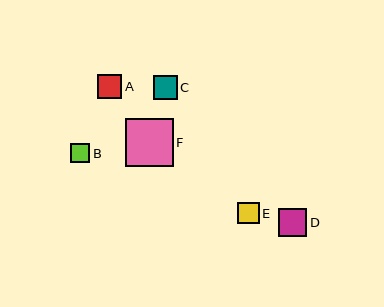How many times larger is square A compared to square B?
Square A is approximately 1.3 times the size of square B.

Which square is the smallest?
Square B is the smallest with a size of approximately 19 pixels.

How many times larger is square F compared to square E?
Square F is approximately 2.2 times the size of square E.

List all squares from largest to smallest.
From largest to smallest: F, D, A, C, E, B.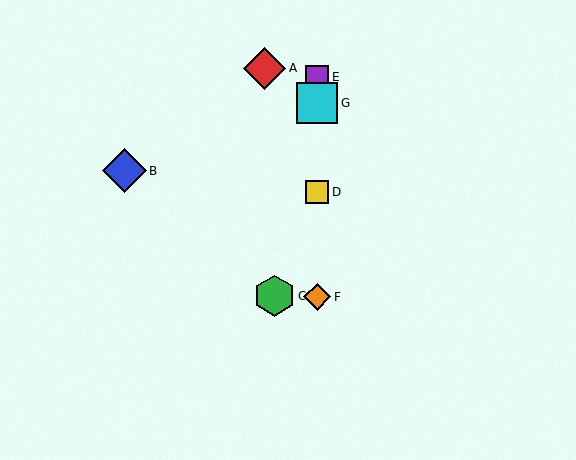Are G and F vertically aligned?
Yes, both are at x≈317.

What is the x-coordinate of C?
Object C is at x≈275.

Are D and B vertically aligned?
No, D is at x≈317 and B is at x≈124.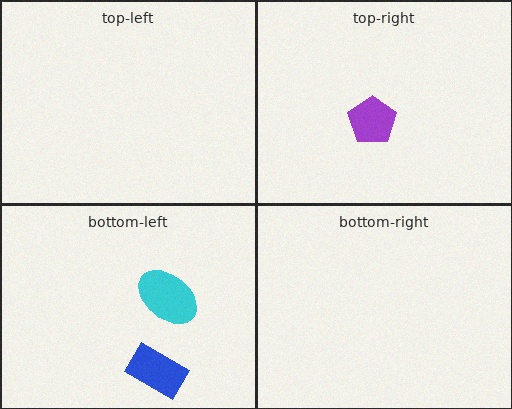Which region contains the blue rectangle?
The bottom-left region.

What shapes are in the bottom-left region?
The cyan ellipse, the blue rectangle.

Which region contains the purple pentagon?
The top-right region.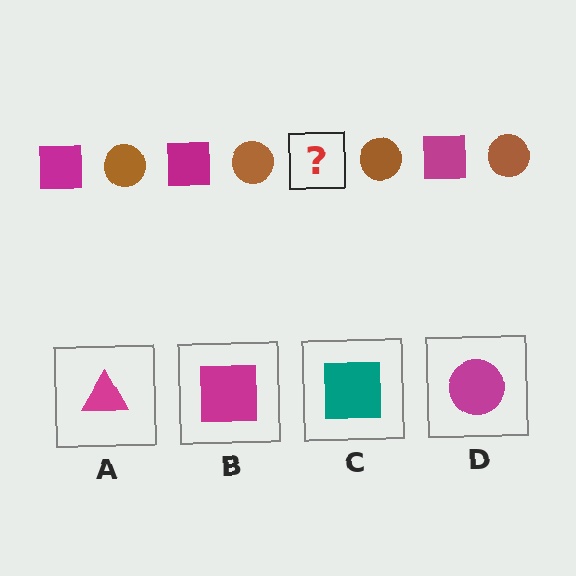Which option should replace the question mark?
Option B.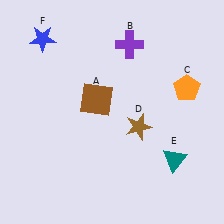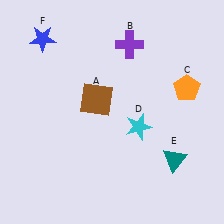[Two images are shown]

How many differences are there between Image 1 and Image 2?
There is 1 difference between the two images.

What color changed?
The star (D) changed from brown in Image 1 to cyan in Image 2.